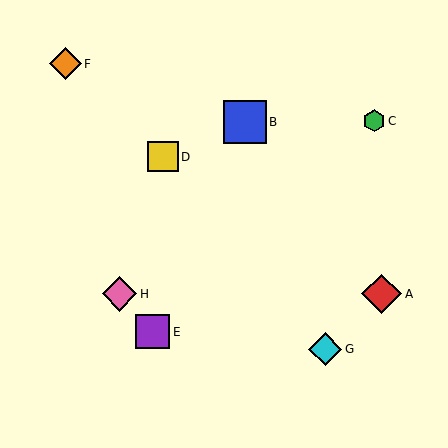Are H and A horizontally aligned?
Yes, both are at y≈294.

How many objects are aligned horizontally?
2 objects (A, H) are aligned horizontally.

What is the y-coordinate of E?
Object E is at y≈332.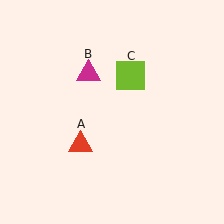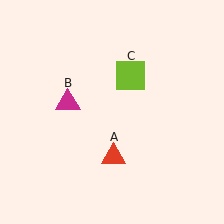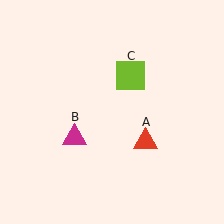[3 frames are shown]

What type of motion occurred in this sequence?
The red triangle (object A), magenta triangle (object B) rotated counterclockwise around the center of the scene.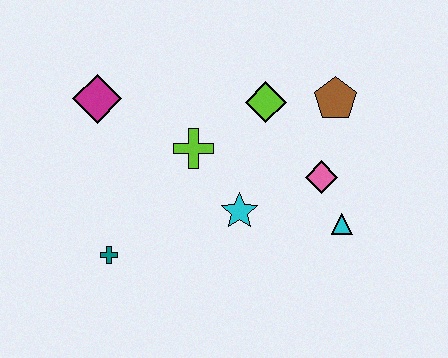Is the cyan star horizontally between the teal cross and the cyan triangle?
Yes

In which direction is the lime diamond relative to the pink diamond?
The lime diamond is above the pink diamond.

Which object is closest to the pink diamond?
The cyan triangle is closest to the pink diamond.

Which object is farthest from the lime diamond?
The teal cross is farthest from the lime diamond.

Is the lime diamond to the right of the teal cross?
Yes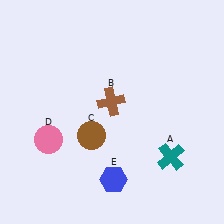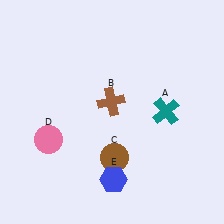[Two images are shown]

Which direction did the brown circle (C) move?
The brown circle (C) moved right.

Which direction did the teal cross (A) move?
The teal cross (A) moved up.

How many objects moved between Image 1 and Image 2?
2 objects moved between the two images.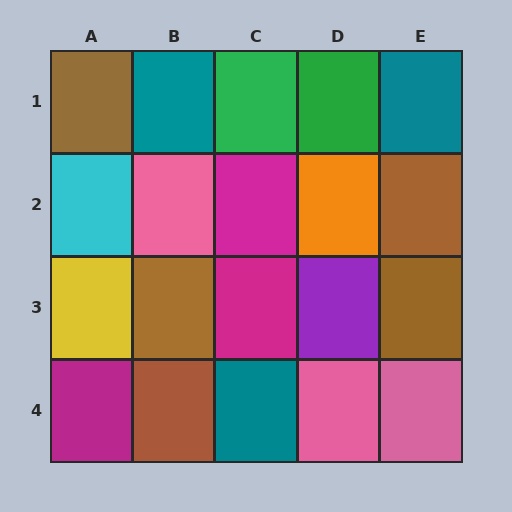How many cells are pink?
3 cells are pink.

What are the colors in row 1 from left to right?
Brown, teal, green, green, teal.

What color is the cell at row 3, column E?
Brown.